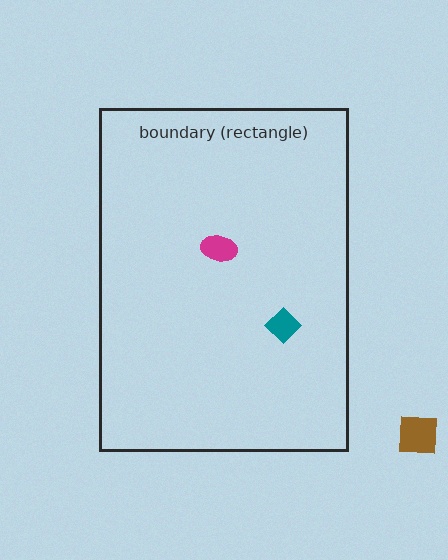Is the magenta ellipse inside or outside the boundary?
Inside.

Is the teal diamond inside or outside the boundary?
Inside.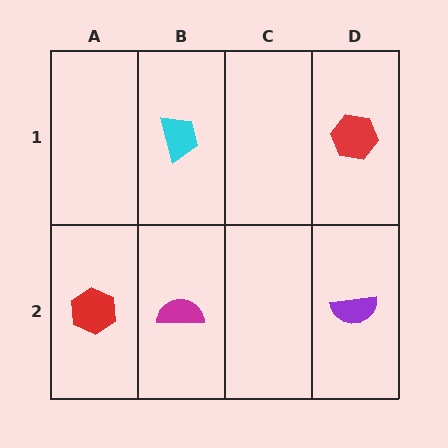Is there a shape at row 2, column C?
No, that cell is empty.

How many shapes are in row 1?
2 shapes.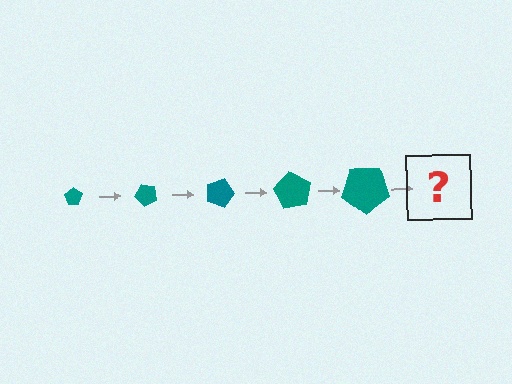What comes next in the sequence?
The next element should be a pentagon, larger than the previous one and rotated 225 degrees from the start.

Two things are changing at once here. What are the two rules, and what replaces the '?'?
The two rules are that the pentagon grows larger each step and it rotates 45 degrees each step. The '?' should be a pentagon, larger than the previous one and rotated 225 degrees from the start.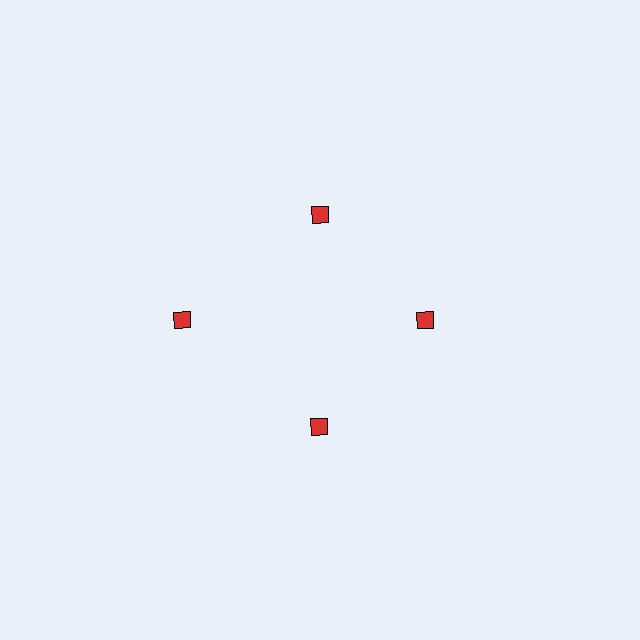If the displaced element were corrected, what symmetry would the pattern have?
It would have 4-fold rotational symmetry — the pattern would map onto itself every 90 degrees.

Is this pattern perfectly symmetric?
No. The 4 red diamonds are arranged in a ring, but one element near the 9 o'clock position is pushed outward from the center, breaking the 4-fold rotational symmetry.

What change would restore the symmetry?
The symmetry would be restored by moving it inward, back onto the ring so that all 4 diamonds sit at equal angles and equal distance from the center.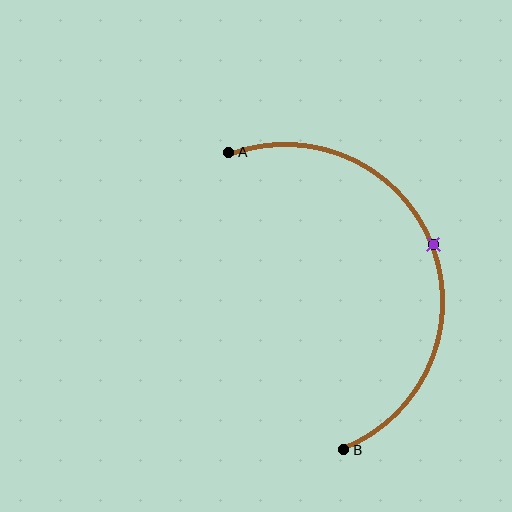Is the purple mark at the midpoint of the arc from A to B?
Yes. The purple mark lies on the arc at equal arc-length from both A and B — it is the arc midpoint.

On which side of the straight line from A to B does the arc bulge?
The arc bulges to the right of the straight line connecting A and B.